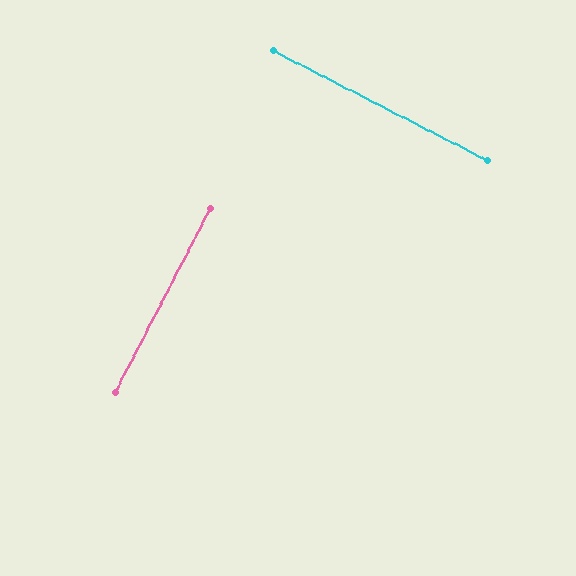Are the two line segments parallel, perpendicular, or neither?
Perpendicular — they meet at approximately 90°.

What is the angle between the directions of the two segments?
Approximately 90 degrees.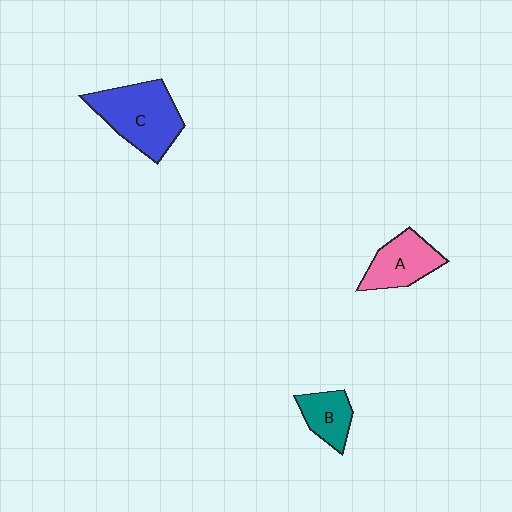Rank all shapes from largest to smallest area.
From largest to smallest: C (blue), A (pink), B (teal).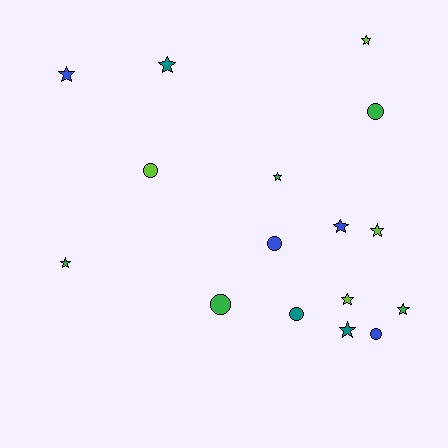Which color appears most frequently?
Green, with 5 objects.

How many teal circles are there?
There is 1 teal circle.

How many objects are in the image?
There are 16 objects.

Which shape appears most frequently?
Star, with 10 objects.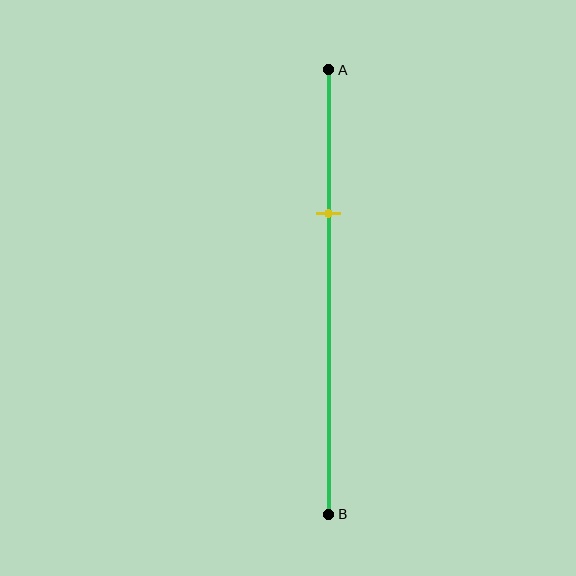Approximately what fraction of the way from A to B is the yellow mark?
The yellow mark is approximately 30% of the way from A to B.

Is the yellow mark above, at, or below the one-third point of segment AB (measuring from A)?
The yellow mark is approximately at the one-third point of segment AB.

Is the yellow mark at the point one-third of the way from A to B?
Yes, the mark is approximately at the one-third point.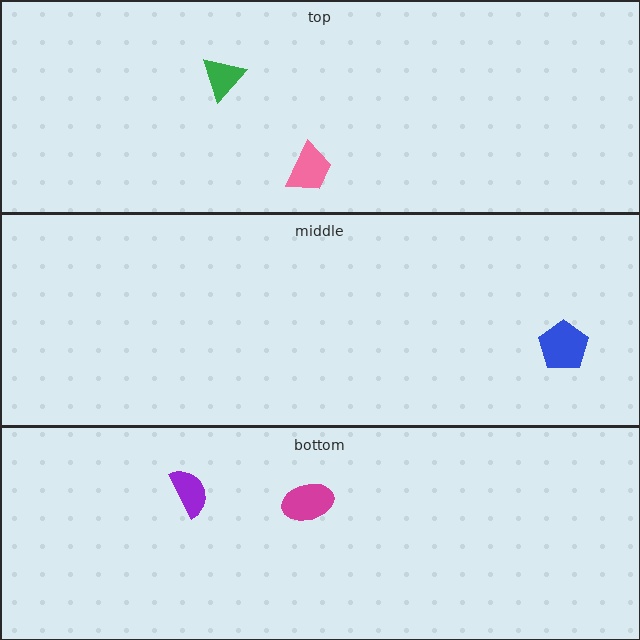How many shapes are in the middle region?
1.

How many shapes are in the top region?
2.